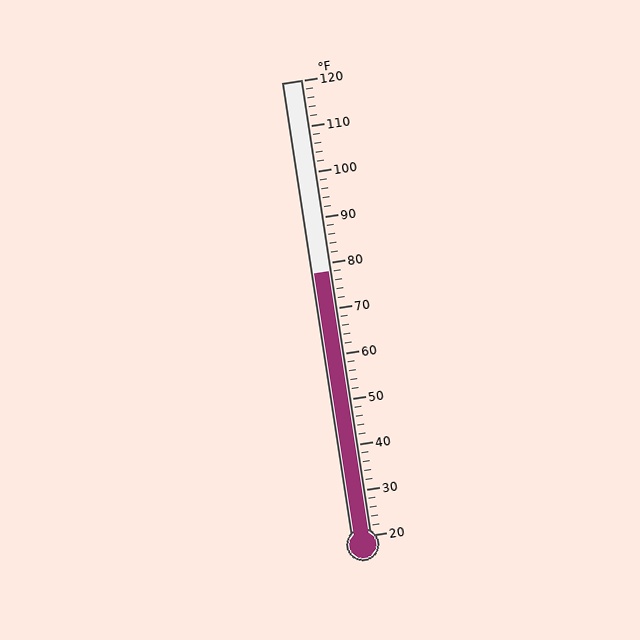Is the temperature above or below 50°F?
The temperature is above 50°F.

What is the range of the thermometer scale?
The thermometer scale ranges from 20°F to 120°F.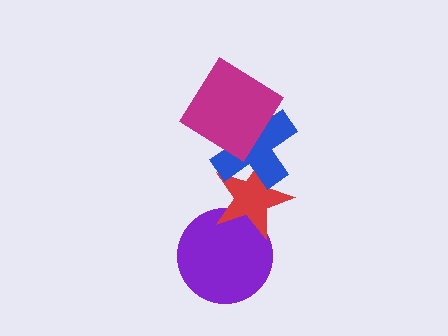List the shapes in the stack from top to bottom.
From top to bottom: the magenta diamond, the blue cross, the red star, the purple circle.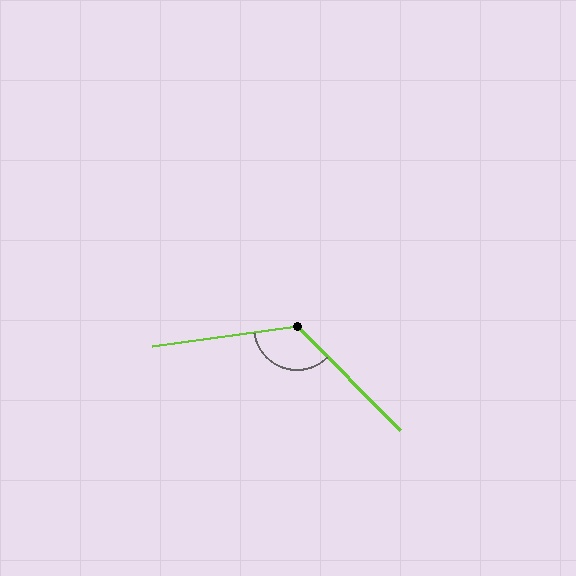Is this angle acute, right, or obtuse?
It is obtuse.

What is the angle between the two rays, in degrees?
Approximately 127 degrees.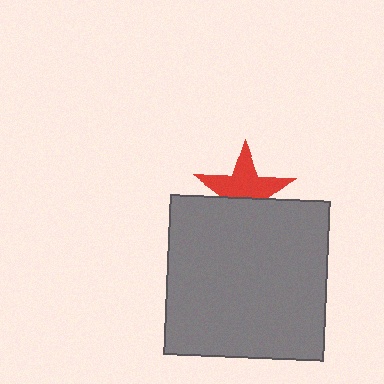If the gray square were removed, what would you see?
You would see the complete red star.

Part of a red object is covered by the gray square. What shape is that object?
It is a star.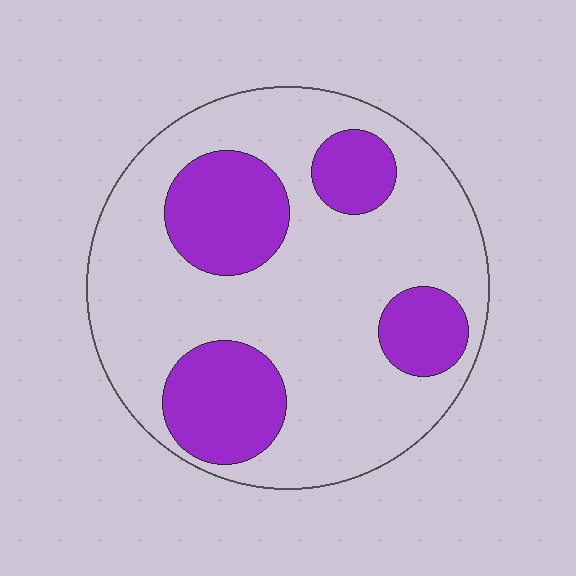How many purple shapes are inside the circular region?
4.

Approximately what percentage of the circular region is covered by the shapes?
Approximately 30%.